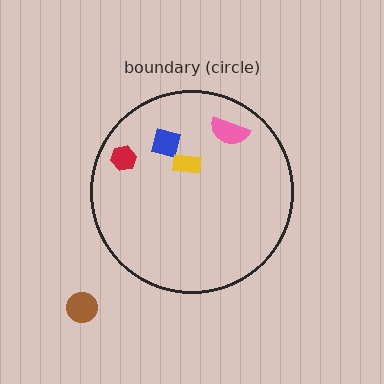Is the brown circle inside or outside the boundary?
Outside.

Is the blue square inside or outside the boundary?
Inside.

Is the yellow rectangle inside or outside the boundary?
Inside.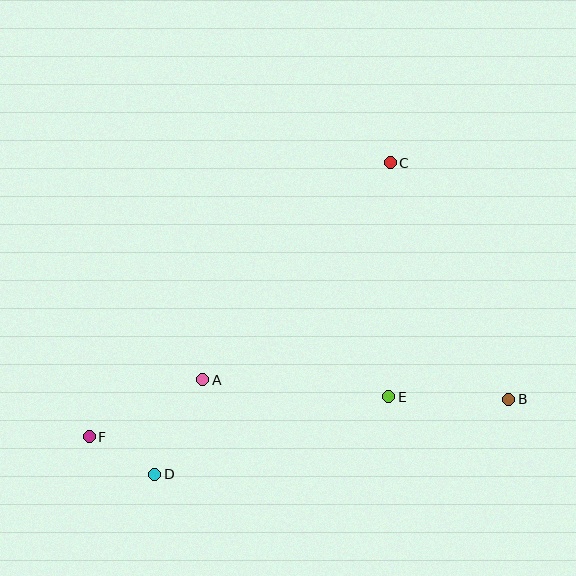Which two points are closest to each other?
Points D and F are closest to each other.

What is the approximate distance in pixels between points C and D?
The distance between C and D is approximately 390 pixels.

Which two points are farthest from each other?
Points B and F are farthest from each other.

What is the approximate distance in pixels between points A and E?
The distance between A and E is approximately 187 pixels.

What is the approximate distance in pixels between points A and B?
The distance between A and B is approximately 307 pixels.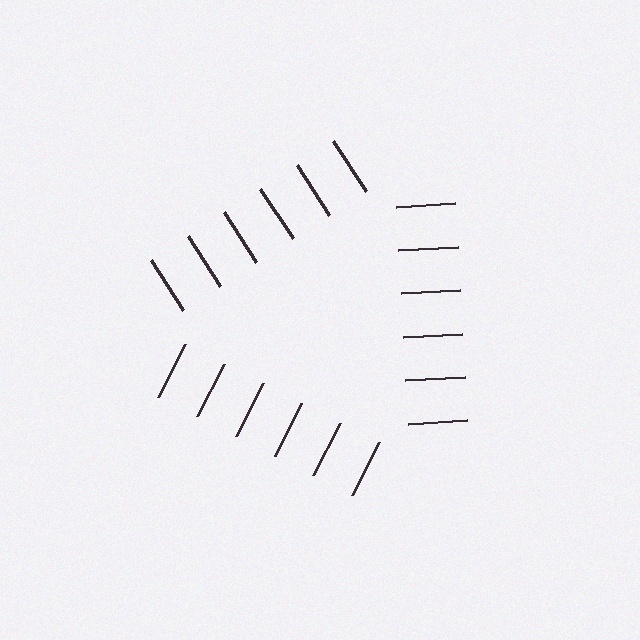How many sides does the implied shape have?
3 sides — the line-ends trace a triangle.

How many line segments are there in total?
18 — 6 along each of the 3 edges.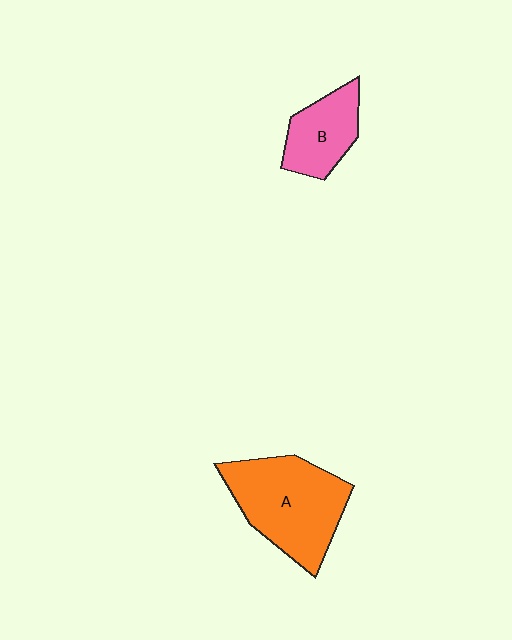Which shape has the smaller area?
Shape B (pink).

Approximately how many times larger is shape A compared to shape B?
Approximately 1.9 times.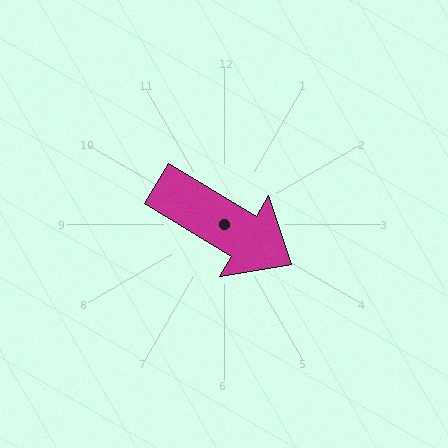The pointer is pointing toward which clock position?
Roughly 4 o'clock.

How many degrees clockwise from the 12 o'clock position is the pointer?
Approximately 121 degrees.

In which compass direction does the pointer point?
Southeast.